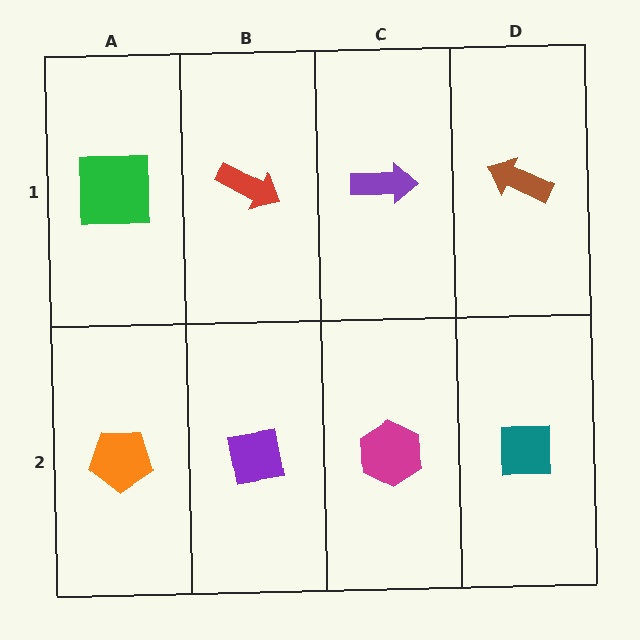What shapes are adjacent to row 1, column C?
A magenta hexagon (row 2, column C), a red arrow (row 1, column B), a brown arrow (row 1, column D).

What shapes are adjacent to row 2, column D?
A brown arrow (row 1, column D), a magenta hexagon (row 2, column C).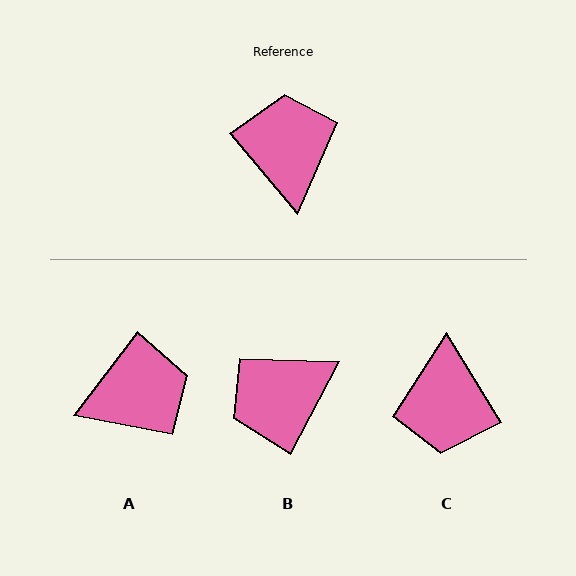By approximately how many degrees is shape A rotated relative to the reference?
Approximately 77 degrees clockwise.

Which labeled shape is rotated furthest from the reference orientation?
C, about 171 degrees away.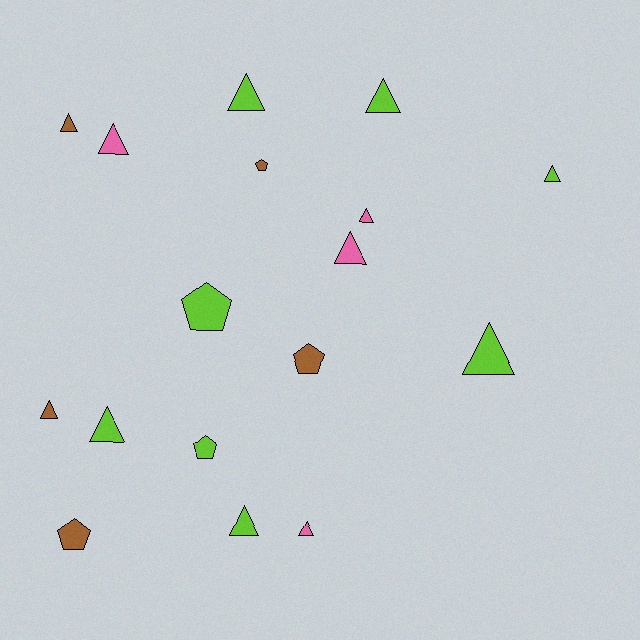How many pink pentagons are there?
There are no pink pentagons.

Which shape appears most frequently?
Triangle, with 12 objects.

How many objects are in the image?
There are 17 objects.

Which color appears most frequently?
Lime, with 8 objects.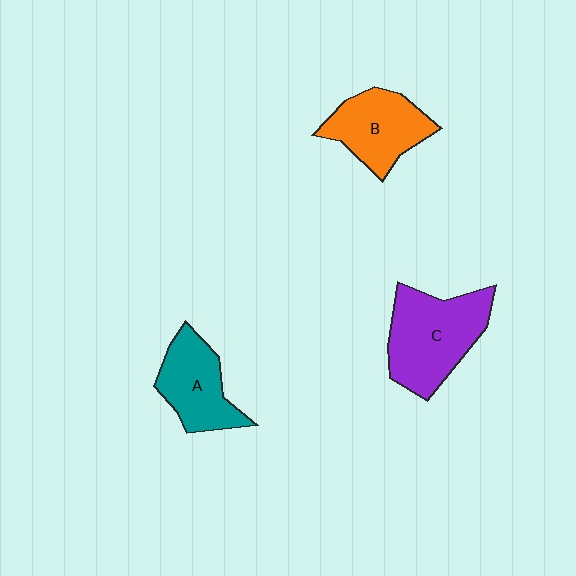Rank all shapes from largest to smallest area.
From largest to smallest: C (purple), B (orange), A (teal).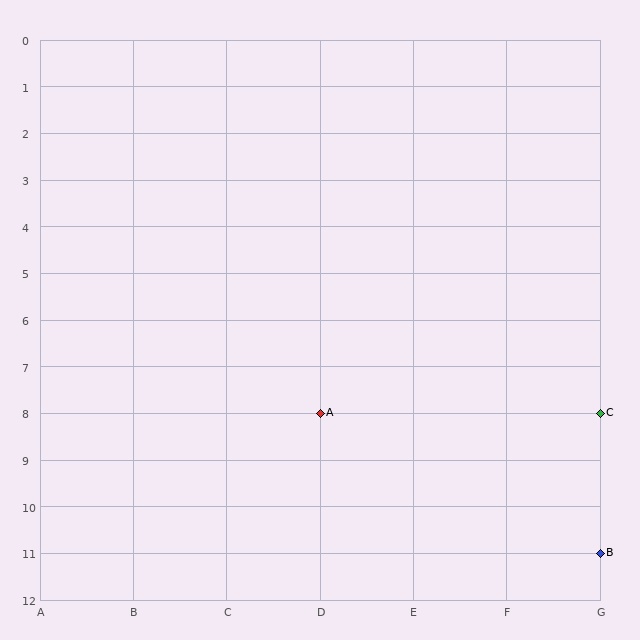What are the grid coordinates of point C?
Point C is at grid coordinates (G, 8).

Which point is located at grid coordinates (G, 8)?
Point C is at (G, 8).